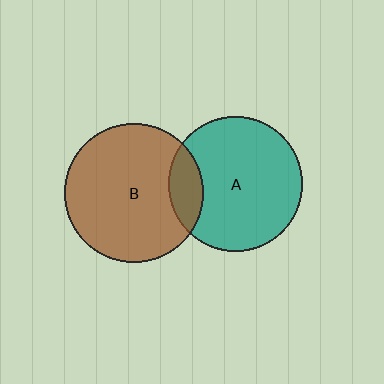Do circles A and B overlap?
Yes.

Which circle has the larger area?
Circle B (brown).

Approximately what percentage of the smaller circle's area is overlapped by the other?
Approximately 15%.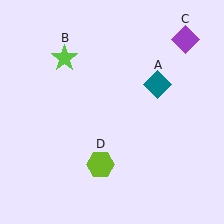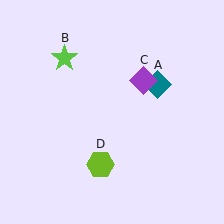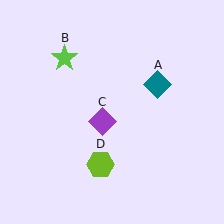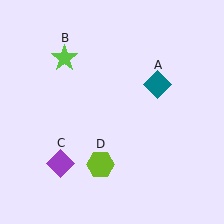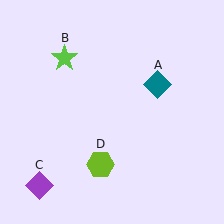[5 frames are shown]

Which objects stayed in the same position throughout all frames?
Teal diamond (object A) and lime star (object B) and lime hexagon (object D) remained stationary.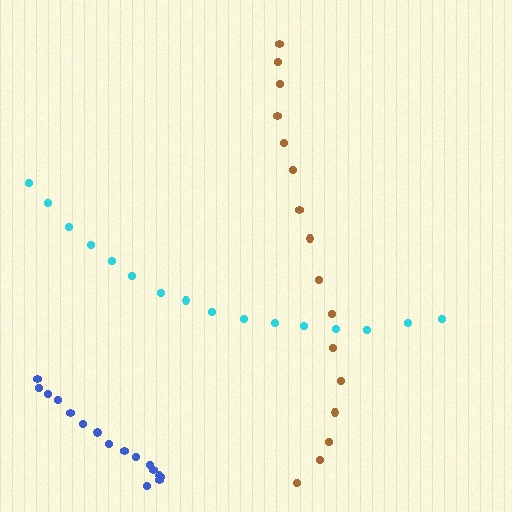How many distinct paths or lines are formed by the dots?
There are 3 distinct paths.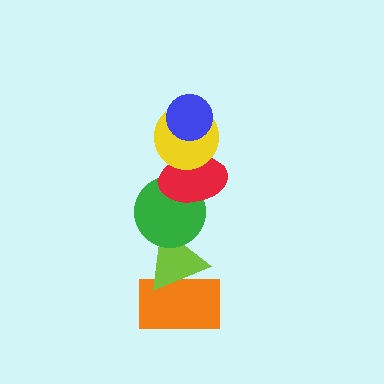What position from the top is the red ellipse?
The red ellipse is 3rd from the top.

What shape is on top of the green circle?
The red ellipse is on top of the green circle.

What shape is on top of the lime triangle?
The green circle is on top of the lime triangle.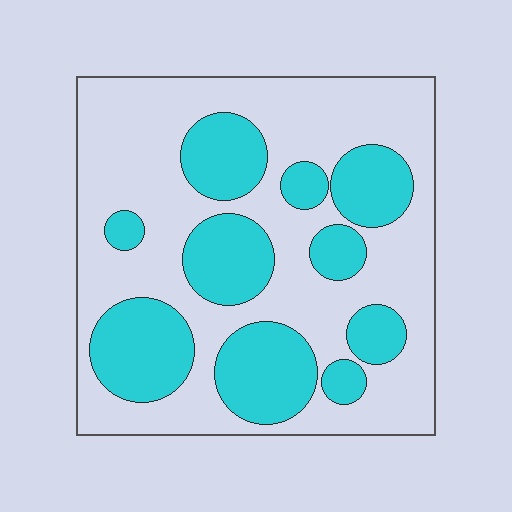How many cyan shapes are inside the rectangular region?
10.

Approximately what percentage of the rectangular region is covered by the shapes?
Approximately 35%.